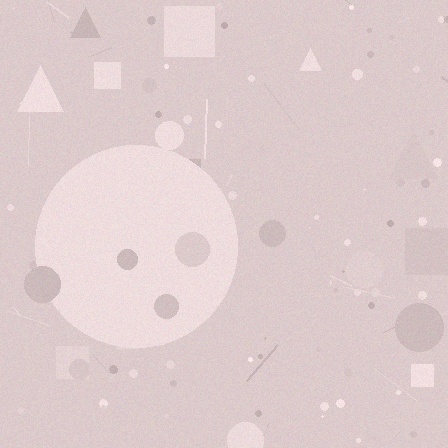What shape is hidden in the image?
A circle is hidden in the image.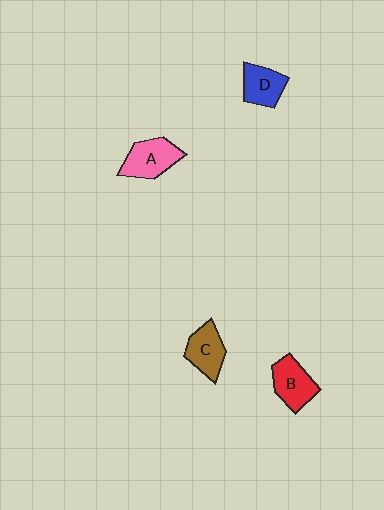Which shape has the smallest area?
Shape D (blue).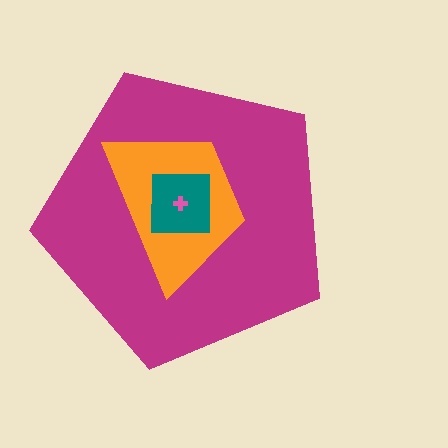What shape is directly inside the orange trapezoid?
The teal square.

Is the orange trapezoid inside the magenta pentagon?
Yes.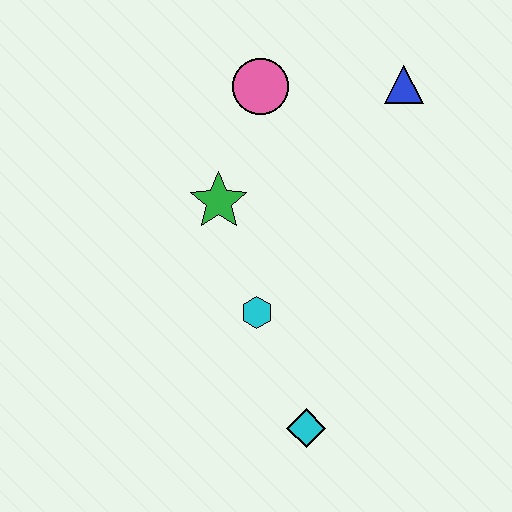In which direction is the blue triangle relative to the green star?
The blue triangle is to the right of the green star.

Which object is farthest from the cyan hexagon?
The blue triangle is farthest from the cyan hexagon.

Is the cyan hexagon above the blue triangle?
No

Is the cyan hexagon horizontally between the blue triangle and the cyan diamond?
No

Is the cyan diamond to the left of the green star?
No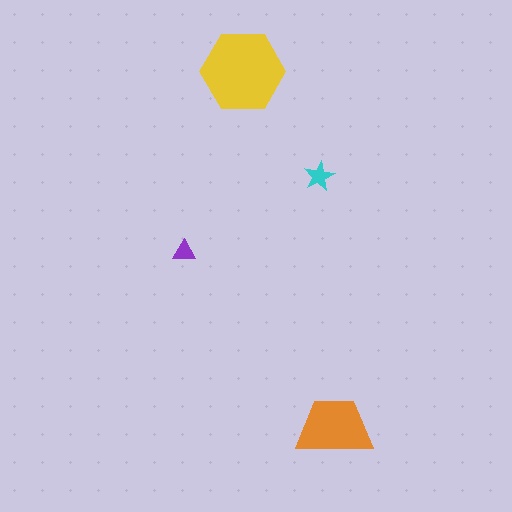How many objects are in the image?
There are 4 objects in the image.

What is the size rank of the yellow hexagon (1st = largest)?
1st.